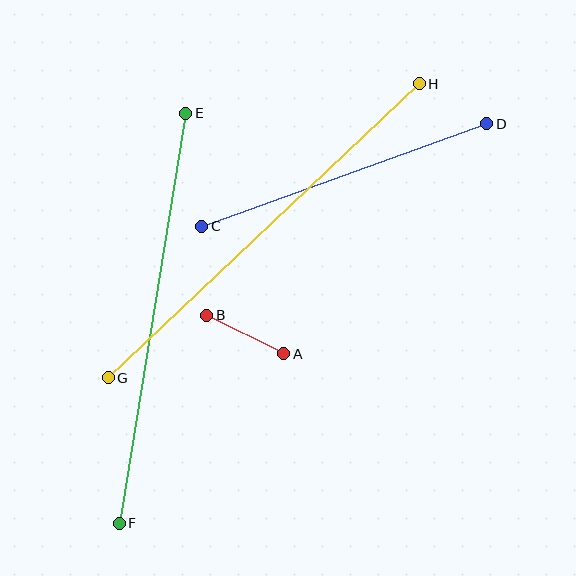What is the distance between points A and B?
The distance is approximately 86 pixels.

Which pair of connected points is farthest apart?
Points G and H are farthest apart.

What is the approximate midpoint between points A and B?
The midpoint is at approximately (245, 335) pixels.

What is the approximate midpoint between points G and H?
The midpoint is at approximately (264, 231) pixels.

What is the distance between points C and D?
The distance is approximately 303 pixels.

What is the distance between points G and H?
The distance is approximately 428 pixels.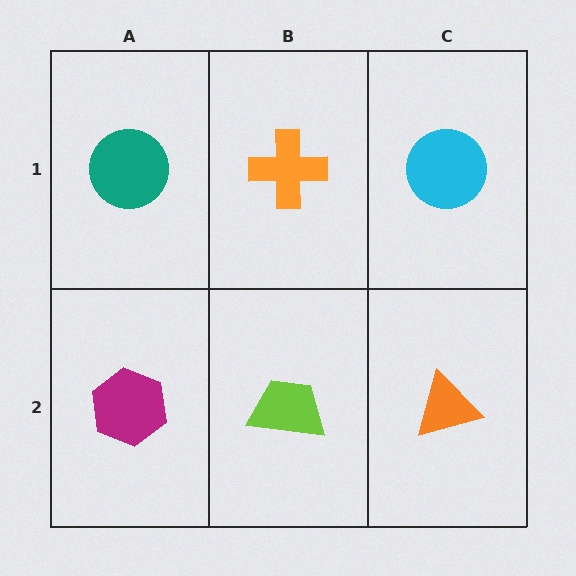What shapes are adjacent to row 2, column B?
An orange cross (row 1, column B), a magenta hexagon (row 2, column A), an orange triangle (row 2, column C).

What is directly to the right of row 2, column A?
A lime trapezoid.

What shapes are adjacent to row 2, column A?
A teal circle (row 1, column A), a lime trapezoid (row 2, column B).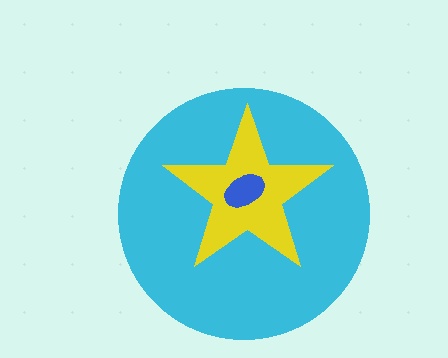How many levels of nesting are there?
3.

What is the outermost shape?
The cyan circle.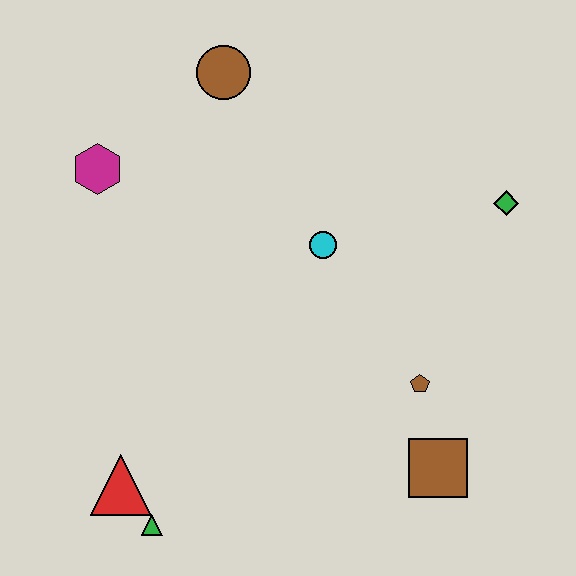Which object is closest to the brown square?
The brown pentagon is closest to the brown square.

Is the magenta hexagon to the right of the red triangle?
No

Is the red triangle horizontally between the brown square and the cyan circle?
No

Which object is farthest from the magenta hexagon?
The brown square is farthest from the magenta hexagon.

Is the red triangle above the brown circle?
No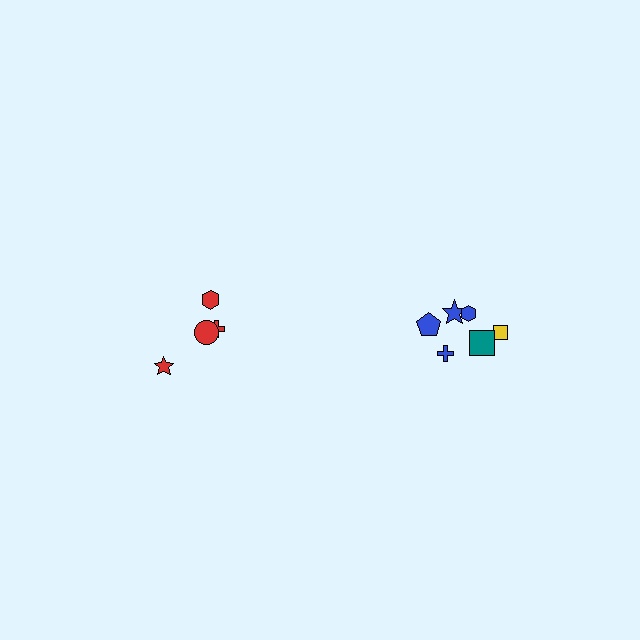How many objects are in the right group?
There are 6 objects.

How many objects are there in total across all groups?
There are 10 objects.